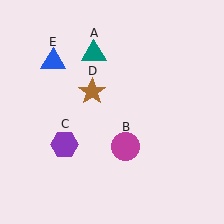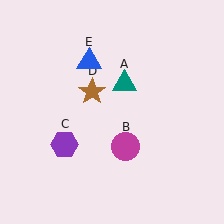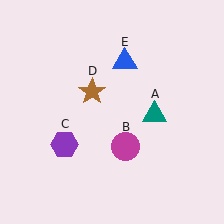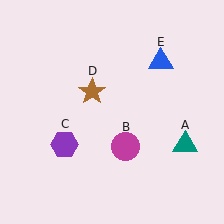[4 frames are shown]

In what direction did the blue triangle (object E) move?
The blue triangle (object E) moved right.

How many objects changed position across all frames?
2 objects changed position: teal triangle (object A), blue triangle (object E).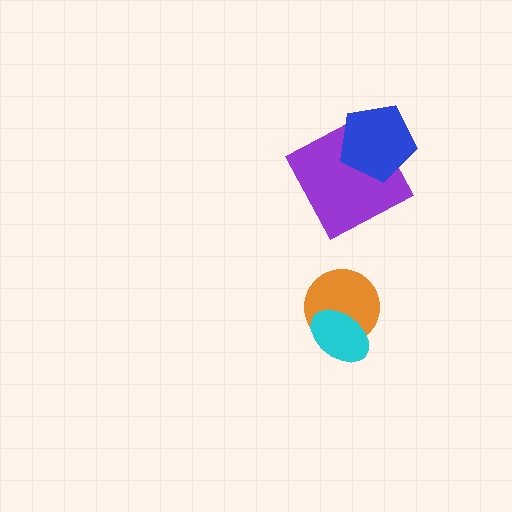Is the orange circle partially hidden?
Yes, it is partially covered by another shape.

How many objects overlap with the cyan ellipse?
1 object overlaps with the cyan ellipse.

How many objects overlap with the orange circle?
1 object overlaps with the orange circle.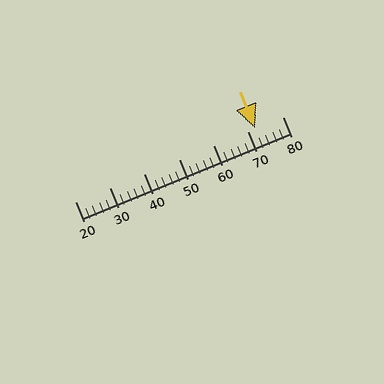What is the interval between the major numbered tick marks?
The major tick marks are spaced 10 units apart.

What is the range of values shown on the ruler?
The ruler shows values from 20 to 80.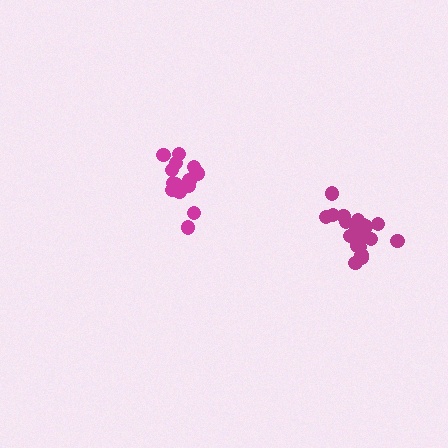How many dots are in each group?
Group 1: 15 dots, Group 2: 20 dots (35 total).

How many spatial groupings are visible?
There are 2 spatial groupings.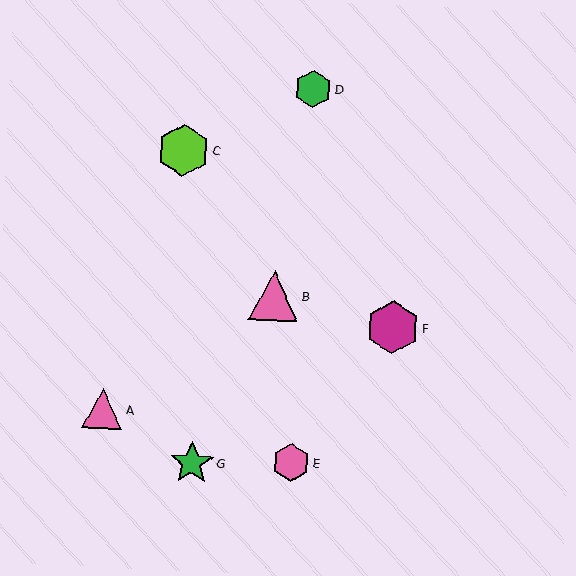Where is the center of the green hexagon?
The center of the green hexagon is at (313, 89).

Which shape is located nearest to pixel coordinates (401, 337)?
The magenta hexagon (labeled F) at (393, 327) is nearest to that location.